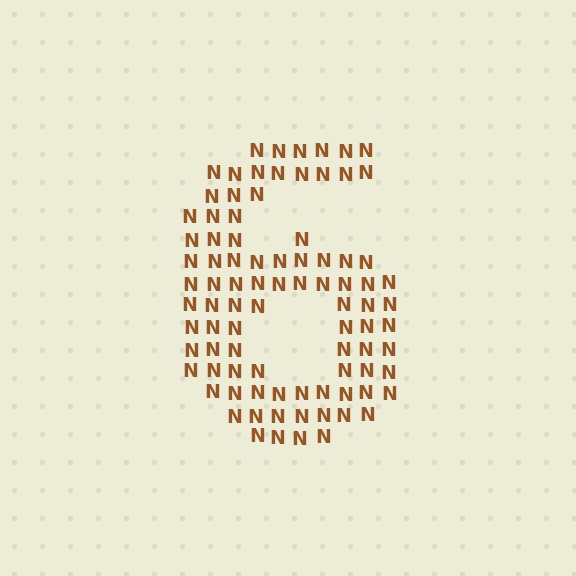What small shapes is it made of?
It is made of small letter N's.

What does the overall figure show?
The overall figure shows the digit 6.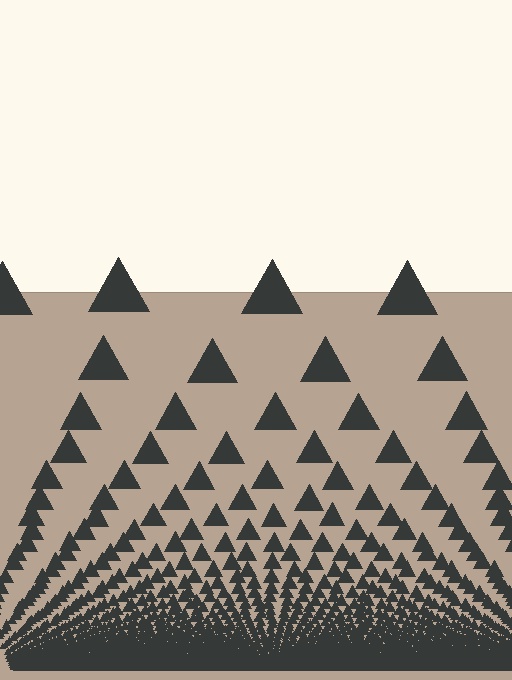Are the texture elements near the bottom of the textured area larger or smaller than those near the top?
Smaller. The gradient is inverted — elements near the bottom are smaller and denser.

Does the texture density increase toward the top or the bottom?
Density increases toward the bottom.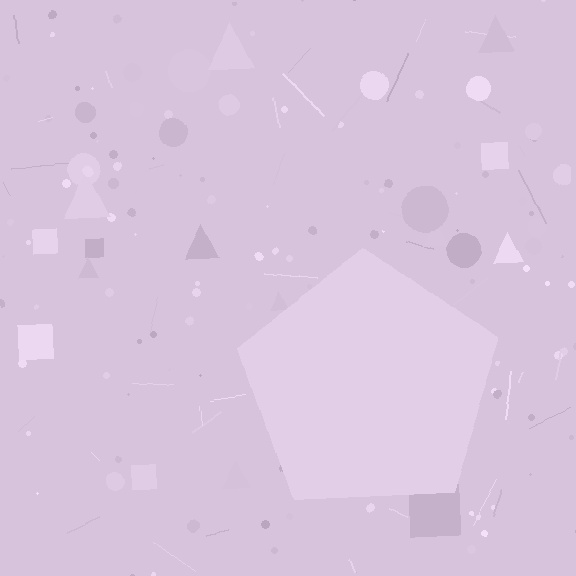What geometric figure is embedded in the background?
A pentagon is embedded in the background.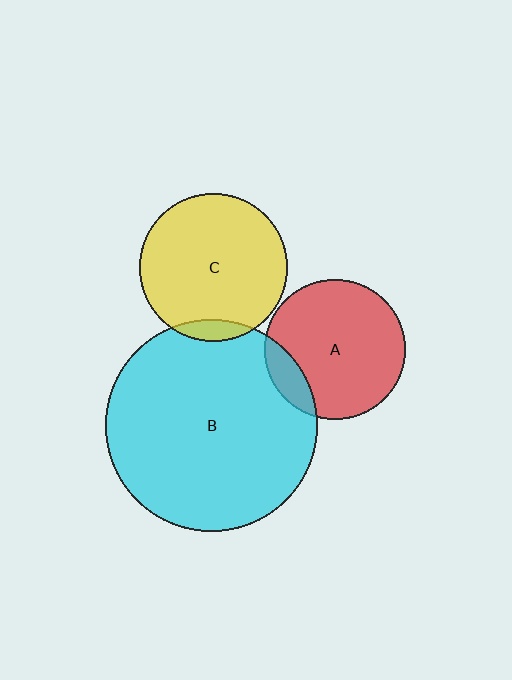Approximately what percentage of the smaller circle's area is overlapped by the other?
Approximately 15%.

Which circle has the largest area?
Circle B (cyan).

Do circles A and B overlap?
Yes.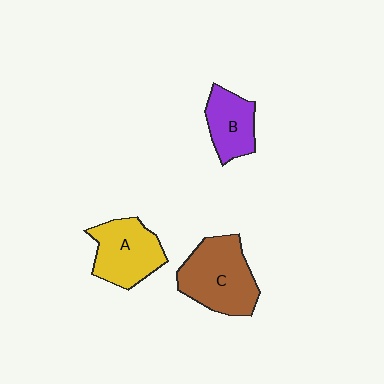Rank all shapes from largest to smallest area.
From largest to smallest: C (brown), A (yellow), B (purple).